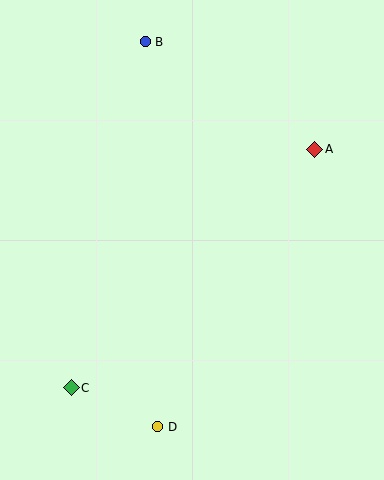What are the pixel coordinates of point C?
Point C is at (71, 388).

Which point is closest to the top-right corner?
Point A is closest to the top-right corner.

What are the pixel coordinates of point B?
Point B is at (145, 42).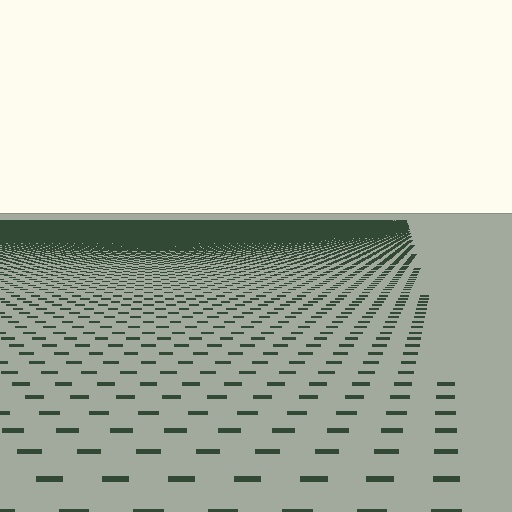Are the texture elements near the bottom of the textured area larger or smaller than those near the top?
Larger. Near the bottom, elements are closer to the viewer and appear at a bigger on-screen size.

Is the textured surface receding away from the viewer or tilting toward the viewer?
The surface is receding away from the viewer. Texture elements get smaller and denser toward the top.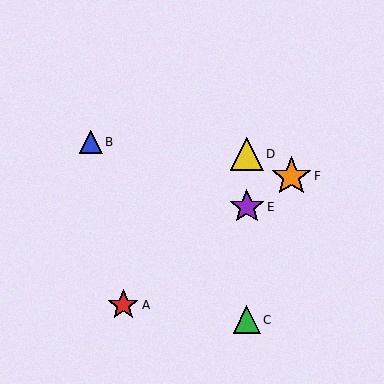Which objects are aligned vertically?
Objects C, D, E are aligned vertically.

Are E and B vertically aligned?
No, E is at x≈247 and B is at x≈91.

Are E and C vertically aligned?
Yes, both are at x≈247.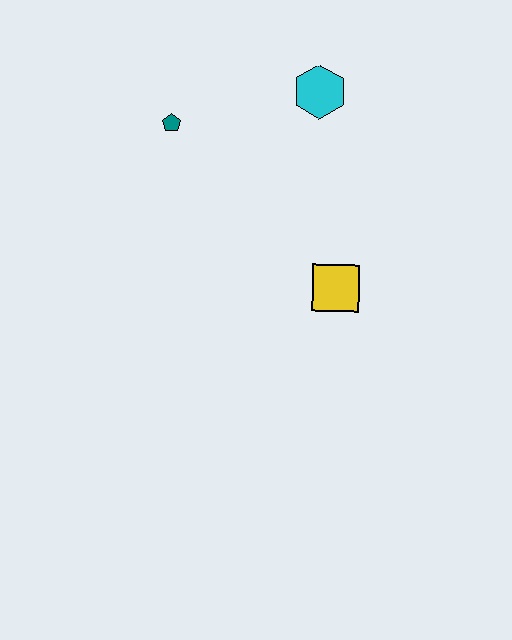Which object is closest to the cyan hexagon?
The teal pentagon is closest to the cyan hexagon.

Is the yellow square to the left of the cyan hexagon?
No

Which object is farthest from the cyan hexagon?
The yellow square is farthest from the cyan hexagon.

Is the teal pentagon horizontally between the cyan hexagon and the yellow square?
No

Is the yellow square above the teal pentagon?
No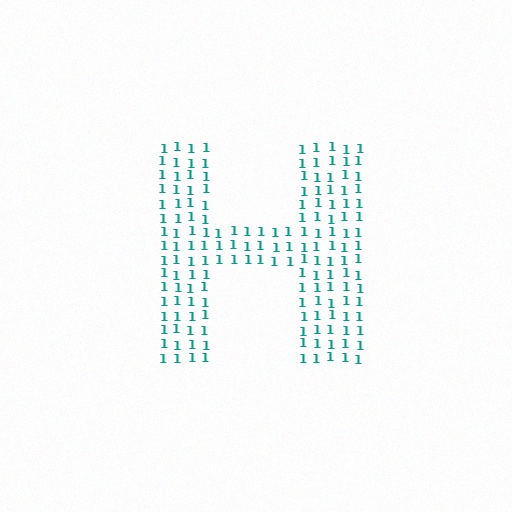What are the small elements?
The small elements are digit 1's.